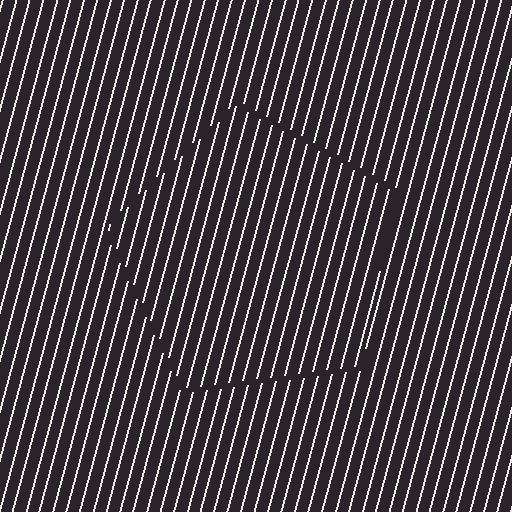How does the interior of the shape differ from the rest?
The interior of the shape contains the same grating, shifted by half a period — the contour is defined by the phase discontinuity where line-ends from the inner and outer gratings abut.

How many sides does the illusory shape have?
5 sides — the line-ends trace a pentagon.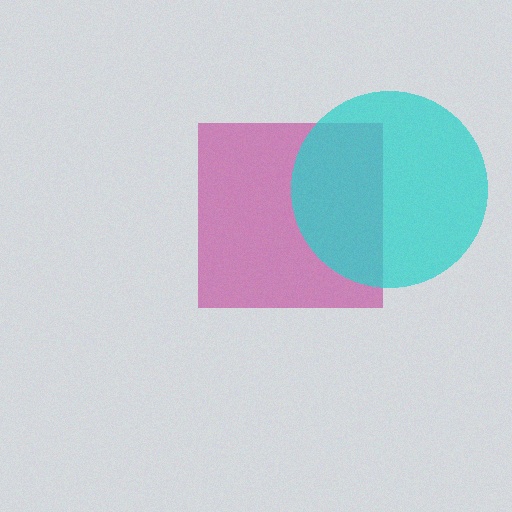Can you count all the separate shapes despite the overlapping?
Yes, there are 2 separate shapes.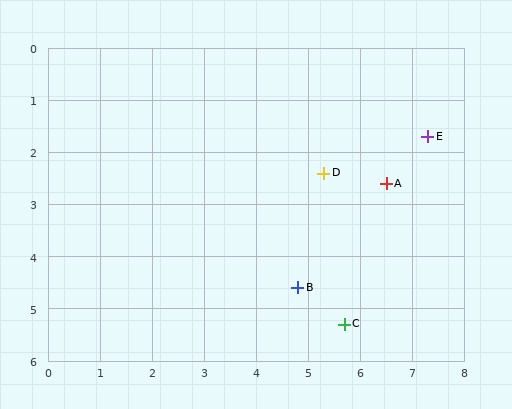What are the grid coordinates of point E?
Point E is at approximately (7.3, 1.7).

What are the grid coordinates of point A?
Point A is at approximately (6.5, 2.6).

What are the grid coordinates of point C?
Point C is at approximately (5.7, 5.3).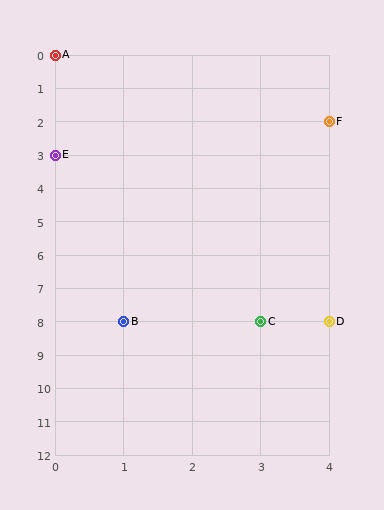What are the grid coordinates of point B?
Point B is at grid coordinates (1, 8).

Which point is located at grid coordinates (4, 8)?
Point D is at (4, 8).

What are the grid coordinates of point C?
Point C is at grid coordinates (3, 8).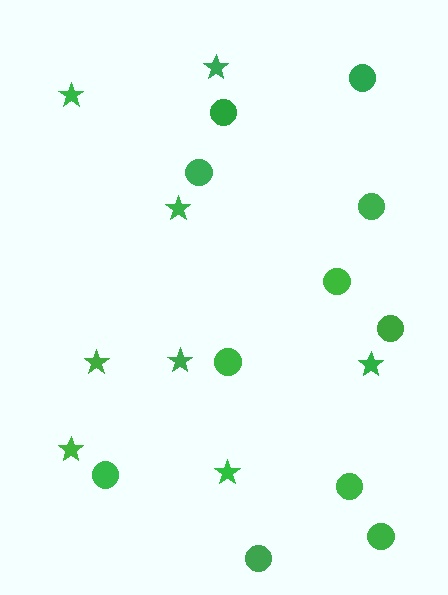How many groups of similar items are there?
There are 2 groups: one group of stars (8) and one group of circles (11).